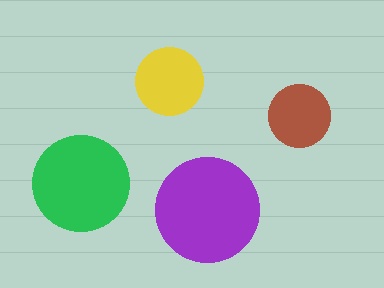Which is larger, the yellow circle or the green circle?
The green one.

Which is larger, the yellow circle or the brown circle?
The yellow one.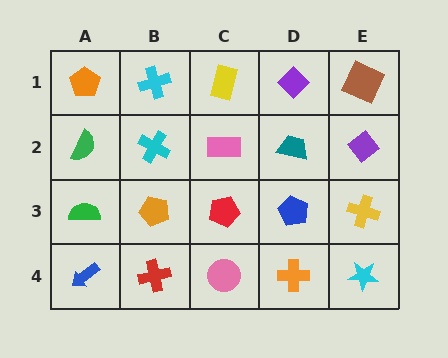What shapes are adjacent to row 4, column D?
A blue pentagon (row 3, column D), a pink circle (row 4, column C), a cyan star (row 4, column E).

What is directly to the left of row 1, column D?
A yellow rectangle.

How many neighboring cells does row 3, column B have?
4.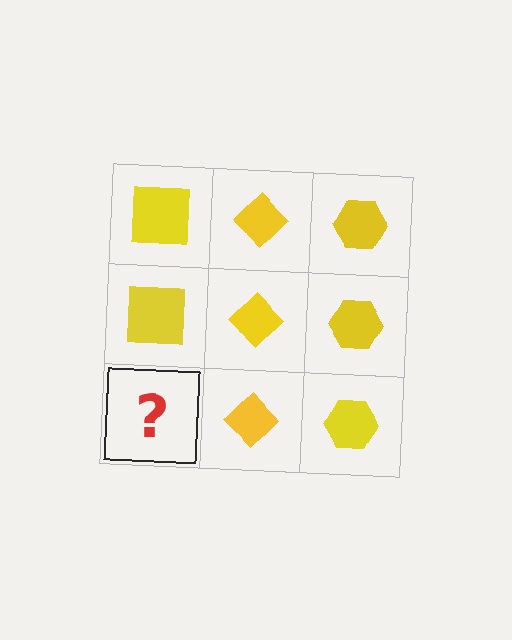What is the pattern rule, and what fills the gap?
The rule is that each column has a consistent shape. The gap should be filled with a yellow square.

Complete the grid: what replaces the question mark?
The question mark should be replaced with a yellow square.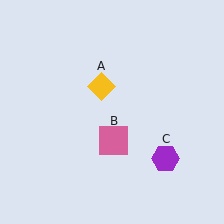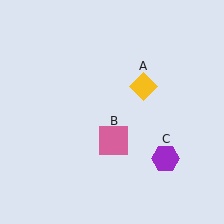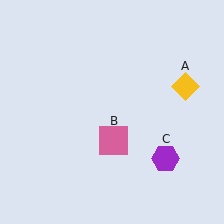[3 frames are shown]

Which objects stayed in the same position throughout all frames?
Pink square (object B) and purple hexagon (object C) remained stationary.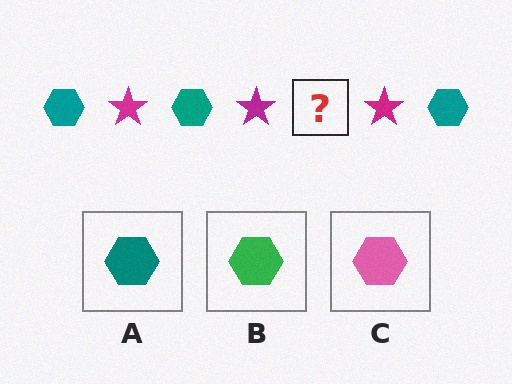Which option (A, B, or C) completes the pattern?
A.